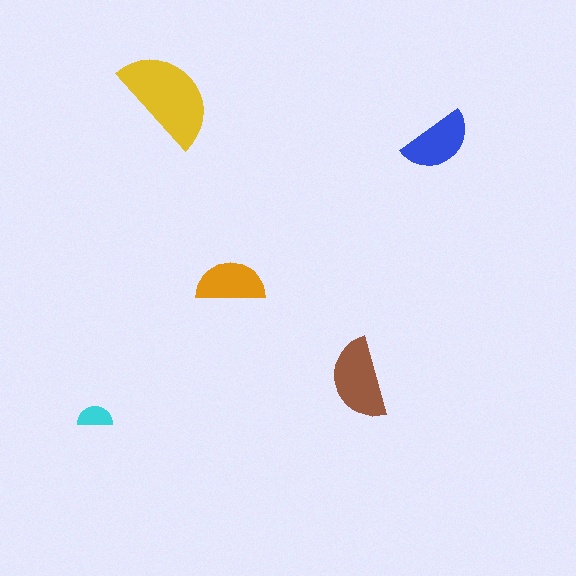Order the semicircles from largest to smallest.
the yellow one, the brown one, the blue one, the orange one, the cyan one.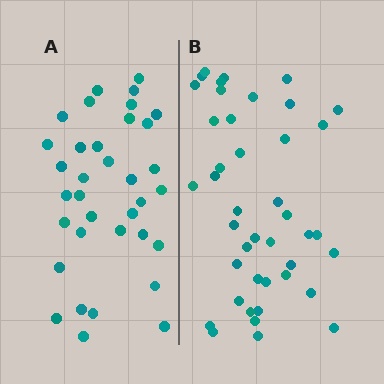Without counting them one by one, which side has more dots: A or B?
Region B (the right region) has more dots.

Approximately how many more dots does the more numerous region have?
Region B has roughly 8 or so more dots than region A.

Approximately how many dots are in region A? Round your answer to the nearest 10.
About 40 dots. (The exact count is 35, which rounds to 40.)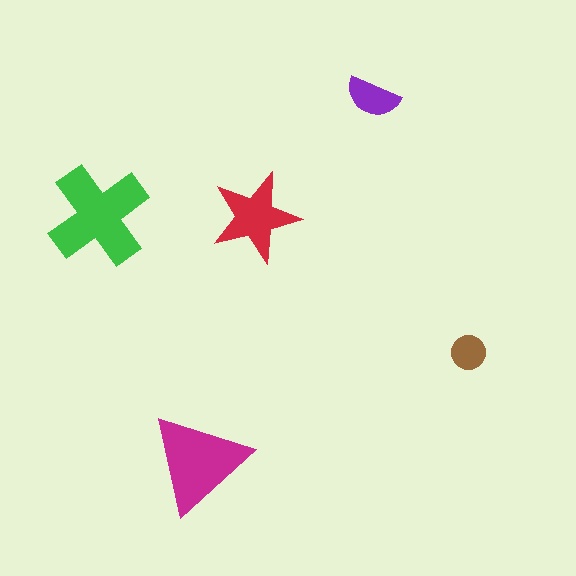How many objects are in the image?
There are 5 objects in the image.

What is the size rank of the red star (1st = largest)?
3rd.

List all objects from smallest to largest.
The brown circle, the purple semicircle, the red star, the magenta triangle, the green cross.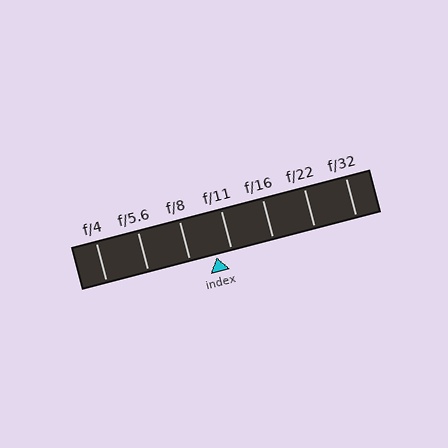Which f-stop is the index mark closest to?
The index mark is closest to f/11.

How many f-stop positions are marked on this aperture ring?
There are 7 f-stop positions marked.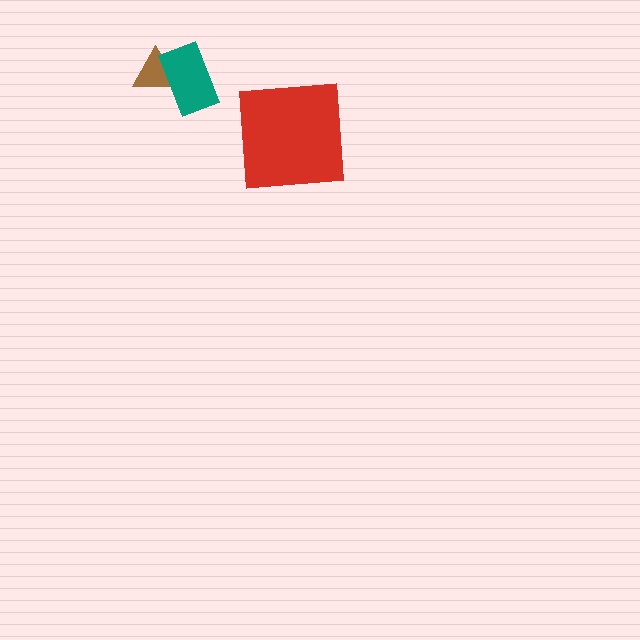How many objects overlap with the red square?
0 objects overlap with the red square.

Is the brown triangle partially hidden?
Yes, it is partially covered by another shape.